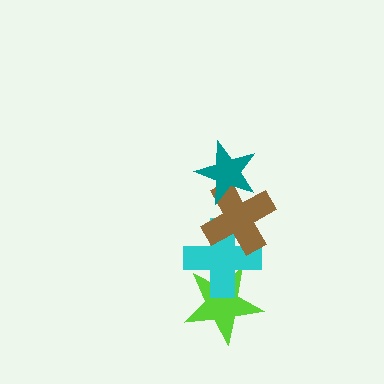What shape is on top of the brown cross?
The teal star is on top of the brown cross.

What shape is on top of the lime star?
The cyan cross is on top of the lime star.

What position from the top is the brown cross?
The brown cross is 2nd from the top.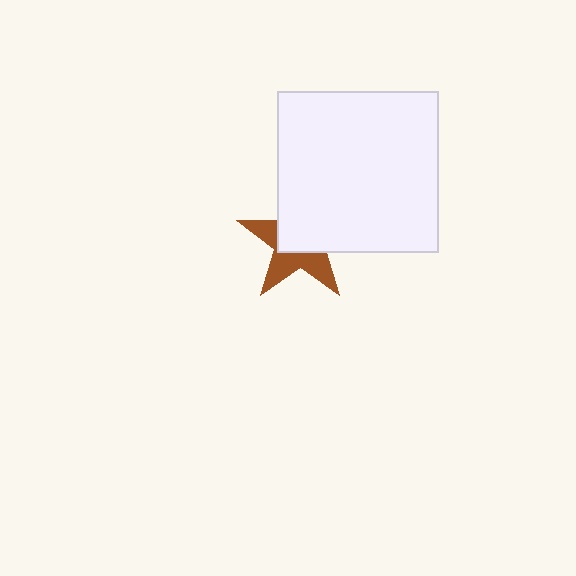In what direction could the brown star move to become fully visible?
The brown star could move toward the lower-left. That would shift it out from behind the white square entirely.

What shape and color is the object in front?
The object in front is a white square.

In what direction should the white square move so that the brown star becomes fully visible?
The white square should move toward the upper-right. That is the shortest direction to clear the overlap and leave the brown star fully visible.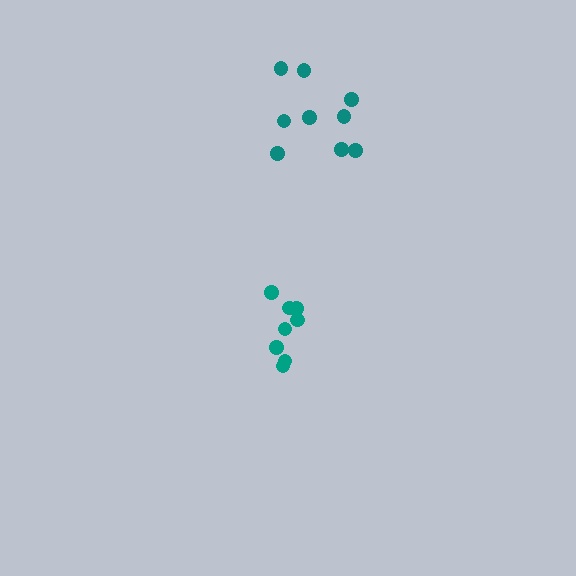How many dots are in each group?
Group 1: 9 dots, Group 2: 8 dots (17 total).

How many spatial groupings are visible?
There are 2 spatial groupings.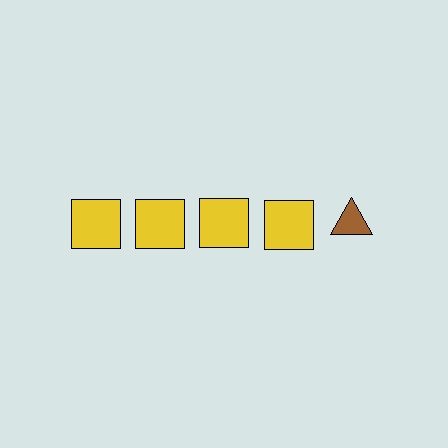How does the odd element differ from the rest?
It differs in both color (brown instead of yellow) and shape (triangle instead of square).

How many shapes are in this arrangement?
There are 5 shapes arranged in a grid pattern.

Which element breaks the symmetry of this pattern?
The brown triangle in the top row, rightmost column breaks the symmetry. All other shapes are yellow squares.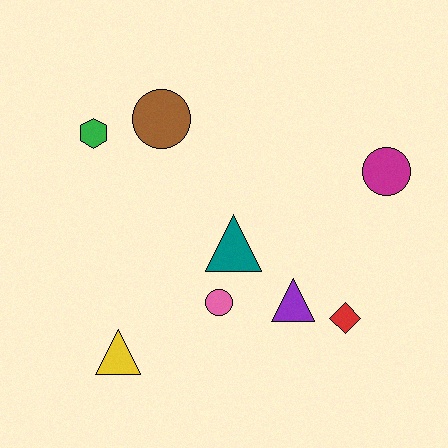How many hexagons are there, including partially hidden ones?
There is 1 hexagon.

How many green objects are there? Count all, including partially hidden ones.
There is 1 green object.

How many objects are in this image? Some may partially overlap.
There are 8 objects.